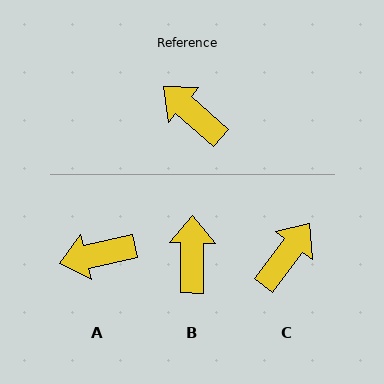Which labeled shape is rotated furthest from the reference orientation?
C, about 86 degrees away.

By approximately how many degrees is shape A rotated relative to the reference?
Approximately 55 degrees counter-clockwise.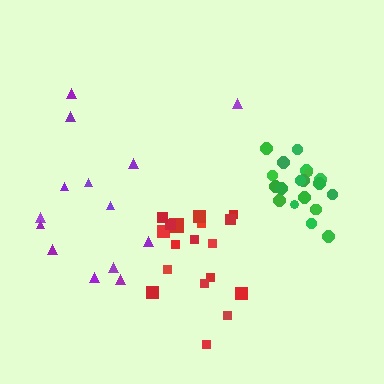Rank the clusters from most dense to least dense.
green, red, purple.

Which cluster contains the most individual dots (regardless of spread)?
Green (20).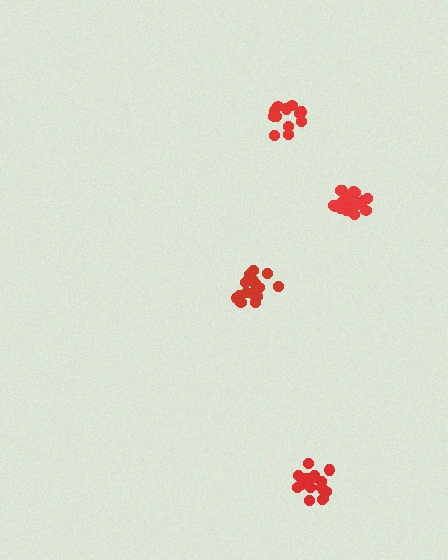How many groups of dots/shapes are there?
There are 4 groups.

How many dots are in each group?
Group 1: 18 dots, Group 2: 17 dots, Group 3: 12 dots, Group 4: 17 dots (64 total).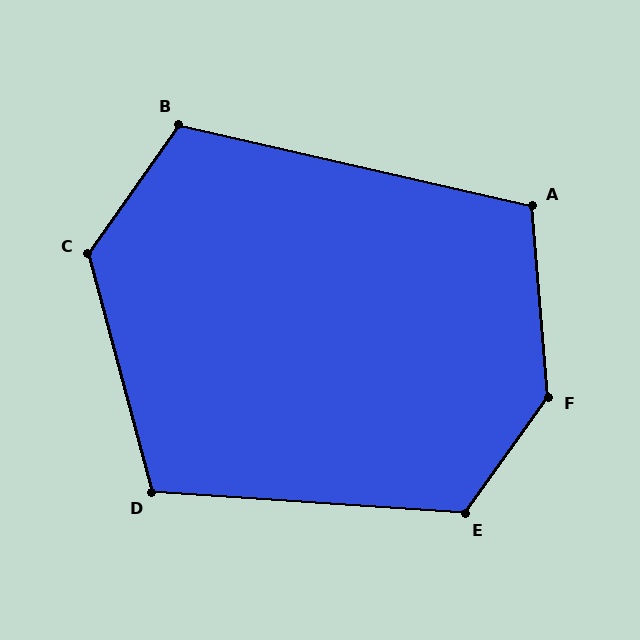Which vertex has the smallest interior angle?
A, at approximately 108 degrees.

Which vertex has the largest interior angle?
F, at approximately 139 degrees.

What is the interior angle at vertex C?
Approximately 130 degrees (obtuse).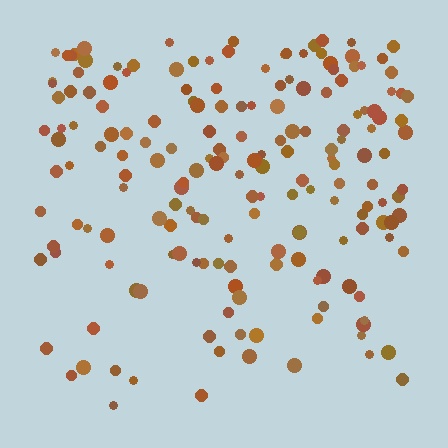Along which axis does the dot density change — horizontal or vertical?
Vertical.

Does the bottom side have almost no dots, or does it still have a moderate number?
Still a moderate number, just noticeably fewer than the top.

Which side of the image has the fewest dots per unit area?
The bottom.